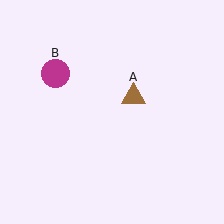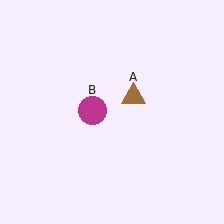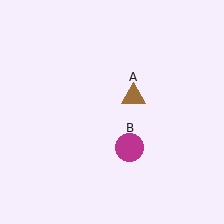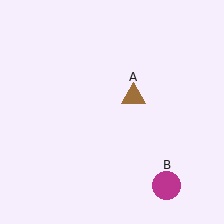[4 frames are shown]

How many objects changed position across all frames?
1 object changed position: magenta circle (object B).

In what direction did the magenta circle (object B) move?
The magenta circle (object B) moved down and to the right.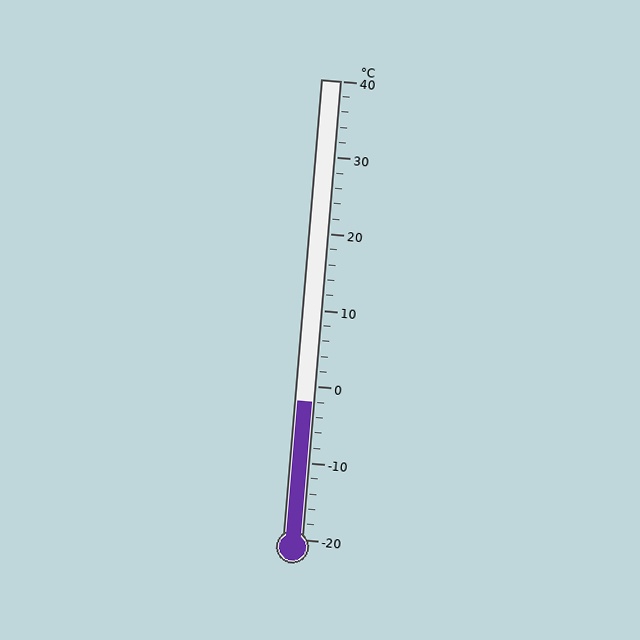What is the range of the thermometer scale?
The thermometer scale ranges from -20°C to 40°C.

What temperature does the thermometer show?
The thermometer shows approximately -2°C.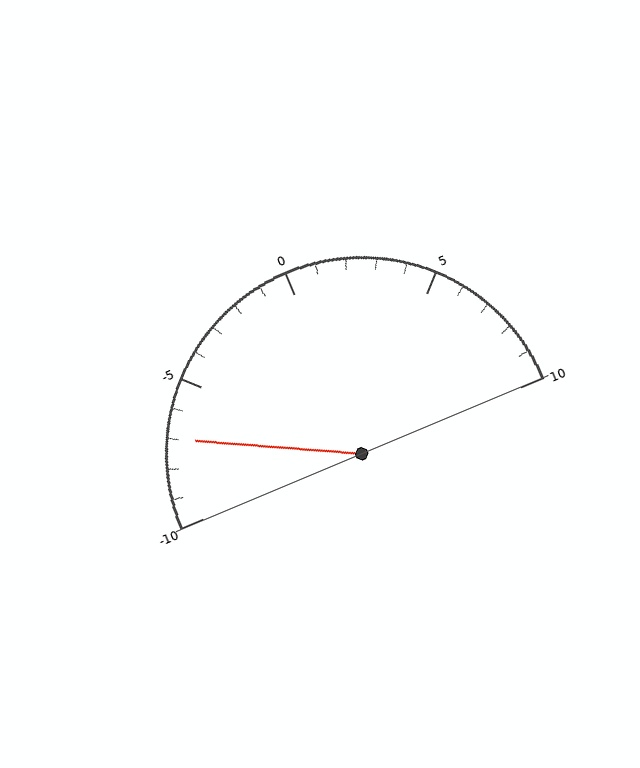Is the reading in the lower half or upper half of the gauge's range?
The reading is in the lower half of the range (-10 to 10).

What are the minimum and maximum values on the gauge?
The gauge ranges from -10 to 10.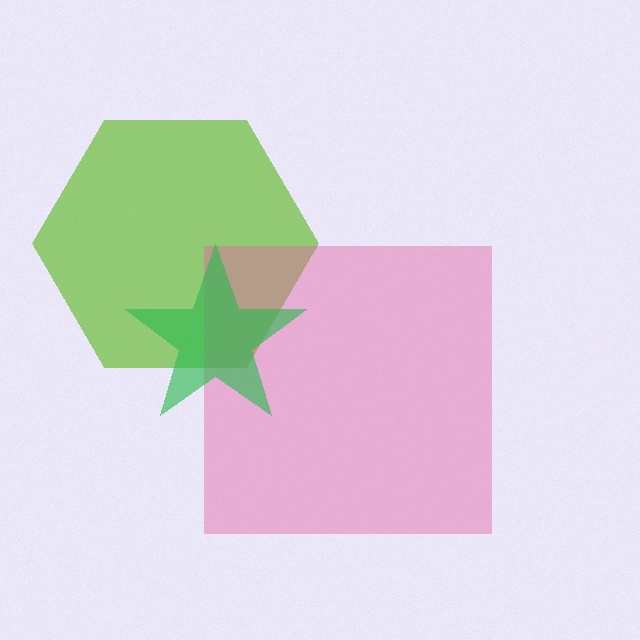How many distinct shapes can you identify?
There are 3 distinct shapes: a lime hexagon, a pink square, a green star.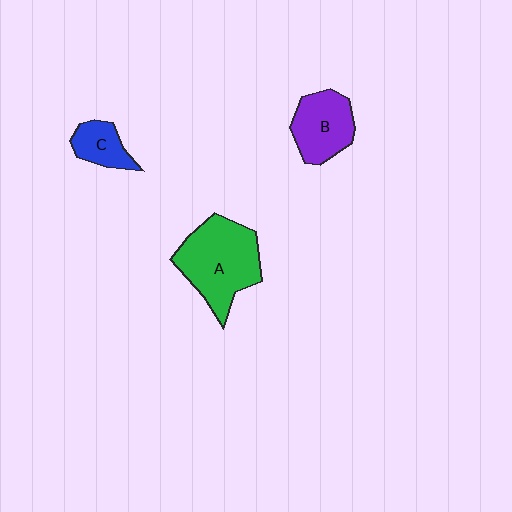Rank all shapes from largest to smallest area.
From largest to smallest: A (green), B (purple), C (blue).